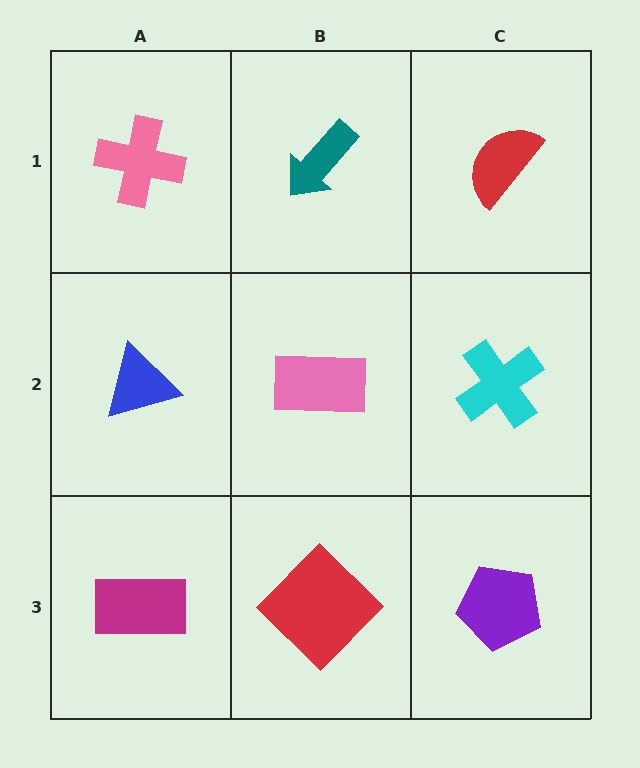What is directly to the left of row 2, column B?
A blue triangle.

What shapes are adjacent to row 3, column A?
A blue triangle (row 2, column A), a red diamond (row 3, column B).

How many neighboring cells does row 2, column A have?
3.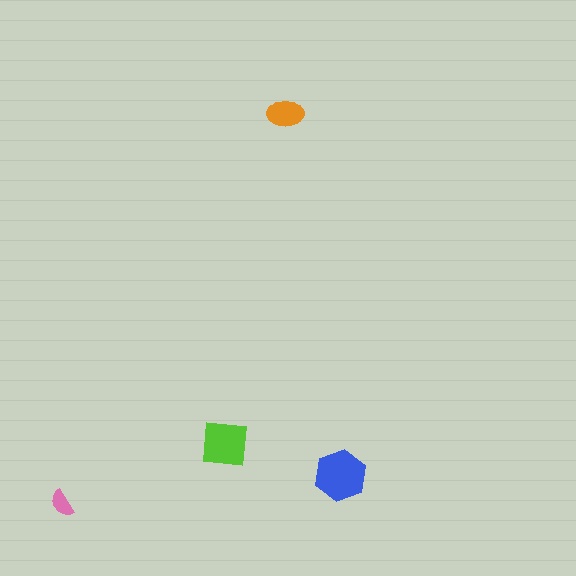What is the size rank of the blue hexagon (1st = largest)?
1st.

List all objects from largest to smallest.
The blue hexagon, the lime square, the orange ellipse, the pink semicircle.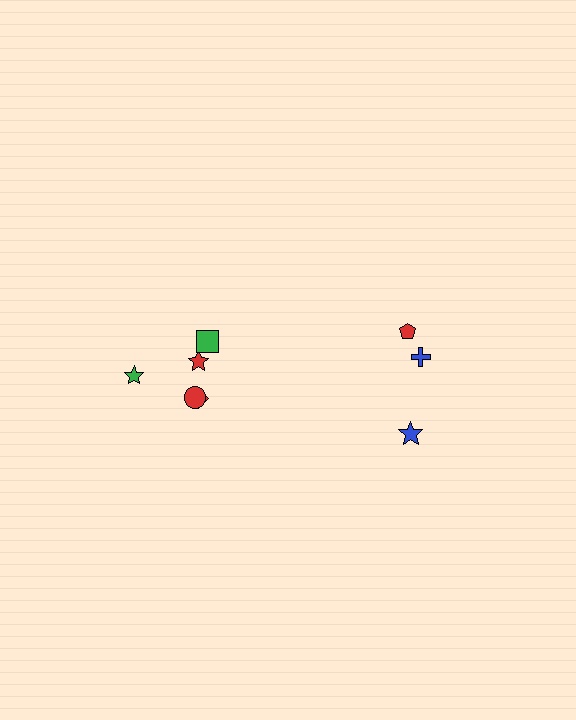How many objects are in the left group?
There are 5 objects.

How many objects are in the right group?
There are 3 objects.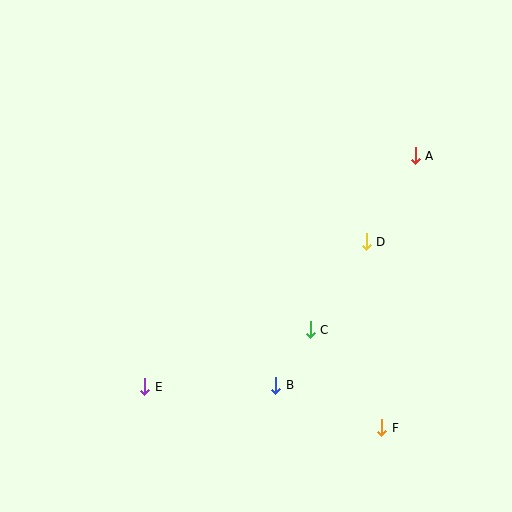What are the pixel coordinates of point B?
Point B is at (276, 385).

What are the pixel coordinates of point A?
Point A is at (415, 156).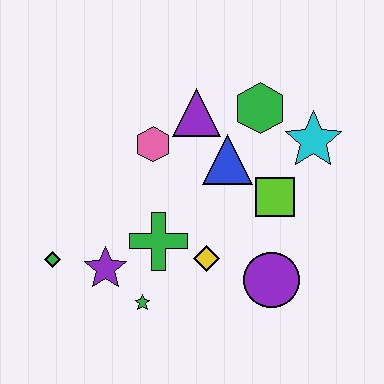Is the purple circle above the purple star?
No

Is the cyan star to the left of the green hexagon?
No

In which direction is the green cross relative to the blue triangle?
The green cross is below the blue triangle.